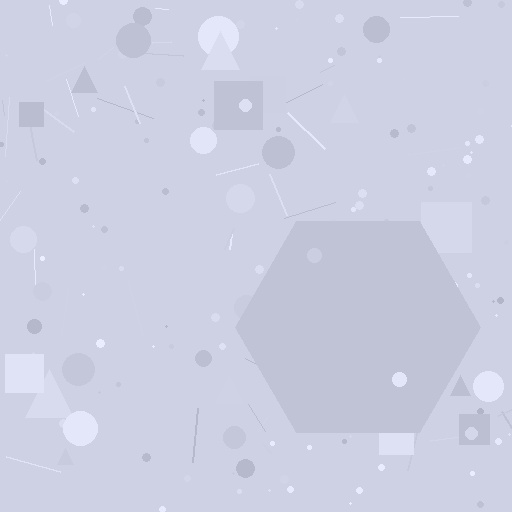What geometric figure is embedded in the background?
A hexagon is embedded in the background.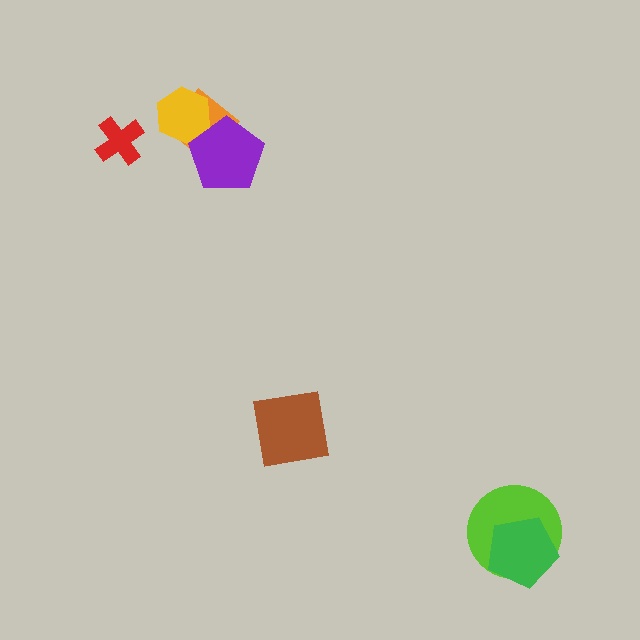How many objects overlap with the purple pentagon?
2 objects overlap with the purple pentagon.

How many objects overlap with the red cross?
0 objects overlap with the red cross.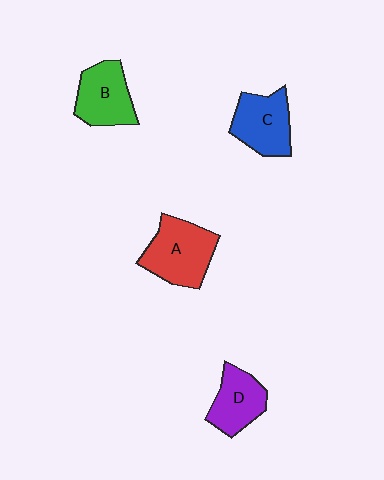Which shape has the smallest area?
Shape D (purple).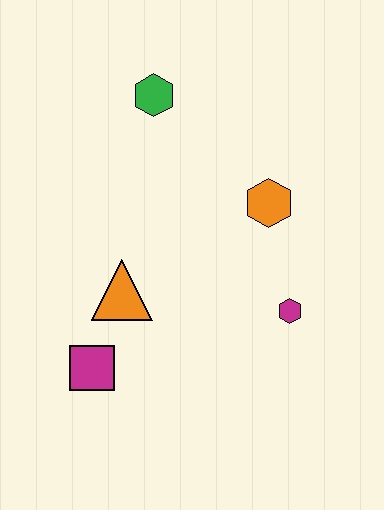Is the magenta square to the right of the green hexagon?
No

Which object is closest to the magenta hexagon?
The orange hexagon is closest to the magenta hexagon.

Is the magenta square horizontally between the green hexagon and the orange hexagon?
No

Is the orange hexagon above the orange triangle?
Yes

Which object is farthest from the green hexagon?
The magenta square is farthest from the green hexagon.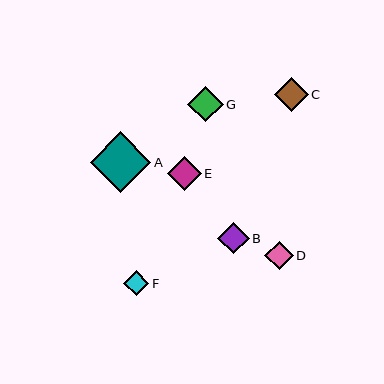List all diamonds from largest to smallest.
From largest to smallest: A, G, E, C, B, D, F.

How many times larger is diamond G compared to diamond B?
Diamond G is approximately 1.1 times the size of diamond B.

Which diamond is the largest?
Diamond A is the largest with a size of approximately 60 pixels.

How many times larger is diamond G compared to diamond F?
Diamond G is approximately 1.4 times the size of diamond F.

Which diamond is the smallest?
Diamond F is the smallest with a size of approximately 25 pixels.